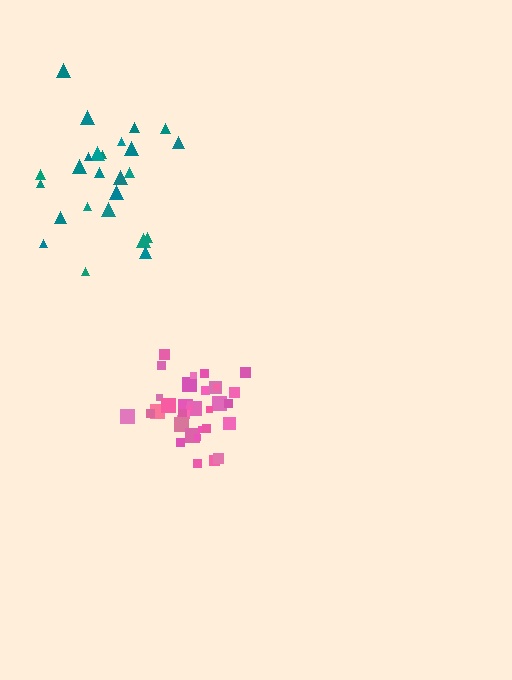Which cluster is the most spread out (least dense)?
Teal.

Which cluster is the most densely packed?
Pink.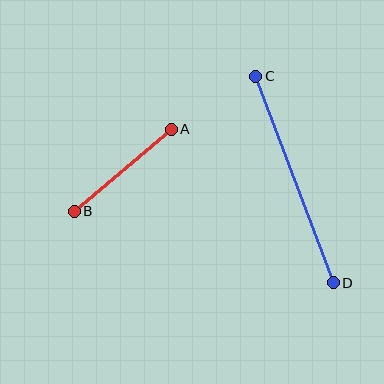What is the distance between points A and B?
The distance is approximately 127 pixels.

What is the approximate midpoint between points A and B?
The midpoint is at approximately (123, 170) pixels.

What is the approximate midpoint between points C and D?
The midpoint is at approximately (295, 179) pixels.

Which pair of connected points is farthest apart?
Points C and D are farthest apart.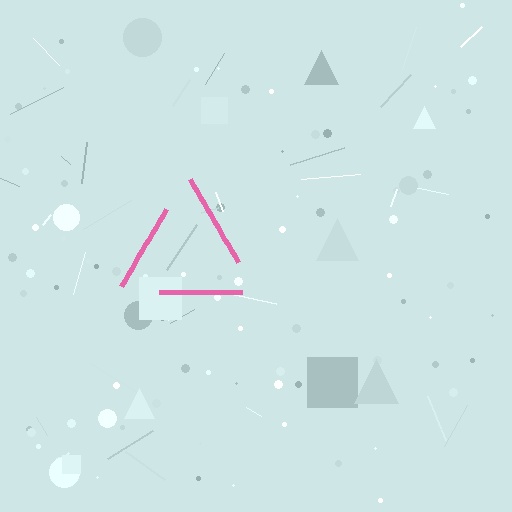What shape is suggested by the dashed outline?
The dashed outline suggests a triangle.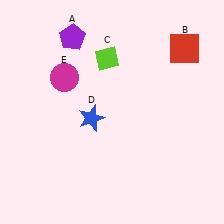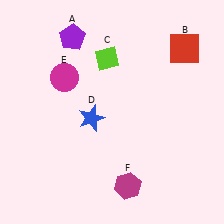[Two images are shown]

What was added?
A magenta hexagon (F) was added in Image 2.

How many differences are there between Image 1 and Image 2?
There is 1 difference between the two images.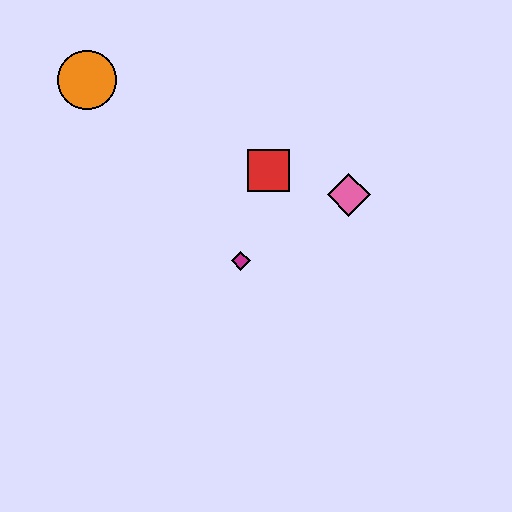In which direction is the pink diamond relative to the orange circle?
The pink diamond is to the right of the orange circle.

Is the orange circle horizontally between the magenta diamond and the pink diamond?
No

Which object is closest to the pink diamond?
The red square is closest to the pink diamond.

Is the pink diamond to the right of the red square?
Yes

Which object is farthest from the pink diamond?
The orange circle is farthest from the pink diamond.